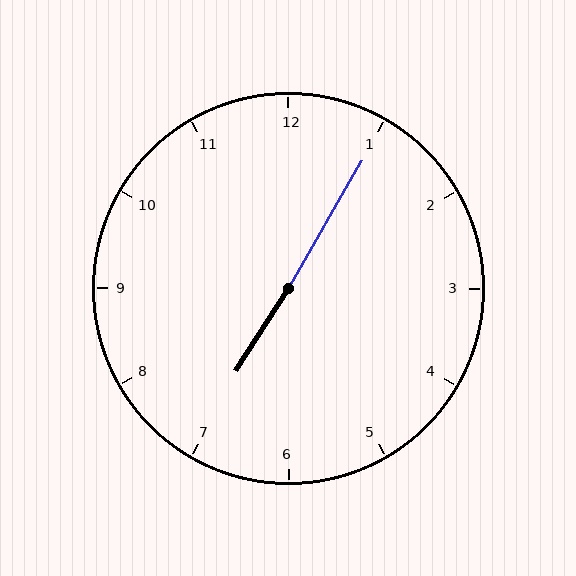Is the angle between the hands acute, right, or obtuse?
It is obtuse.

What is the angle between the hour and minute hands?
Approximately 178 degrees.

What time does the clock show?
7:05.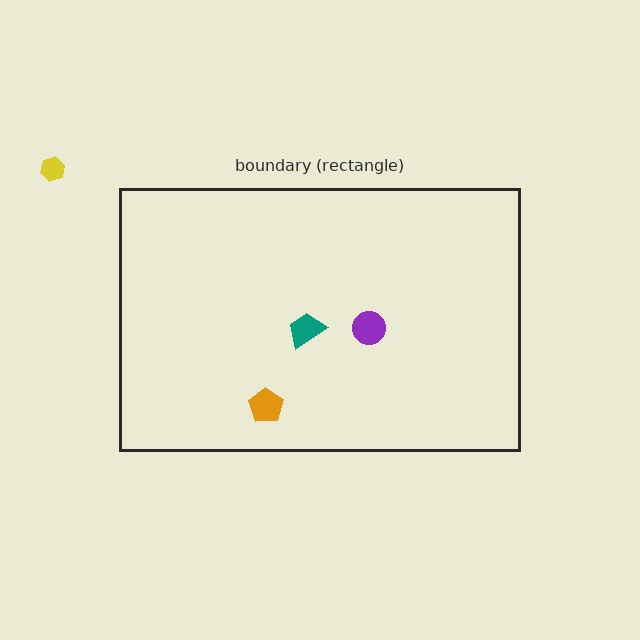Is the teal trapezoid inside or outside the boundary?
Inside.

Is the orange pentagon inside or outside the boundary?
Inside.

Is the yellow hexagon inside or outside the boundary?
Outside.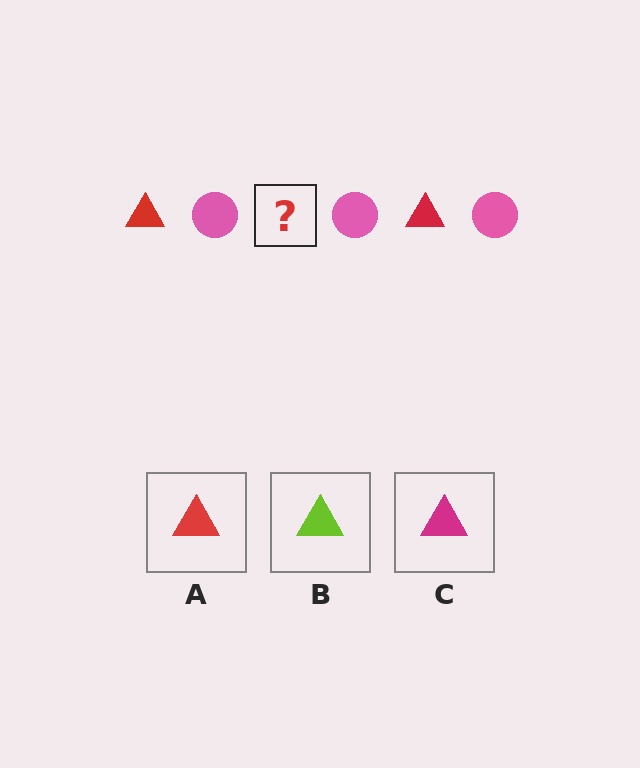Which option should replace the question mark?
Option A.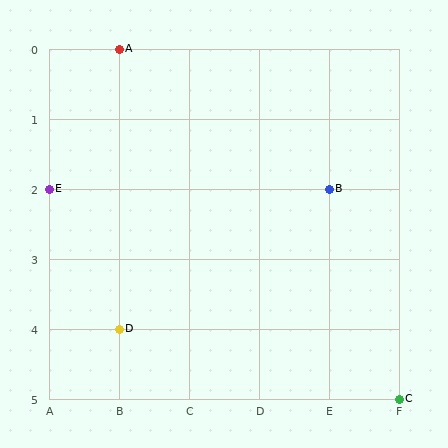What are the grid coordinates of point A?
Point A is at grid coordinates (B, 0).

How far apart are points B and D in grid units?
Points B and D are 3 columns and 2 rows apart (about 3.6 grid units diagonally).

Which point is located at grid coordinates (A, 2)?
Point E is at (A, 2).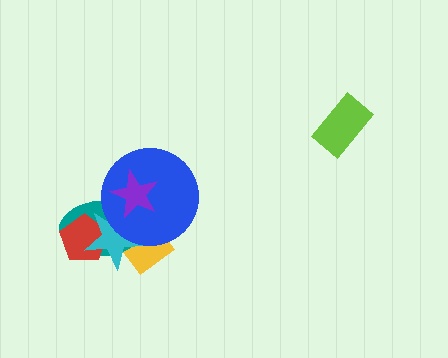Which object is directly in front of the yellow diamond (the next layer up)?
The teal ellipse is directly in front of the yellow diamond.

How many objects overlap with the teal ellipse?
5 objects overlap with the teal ellipse.